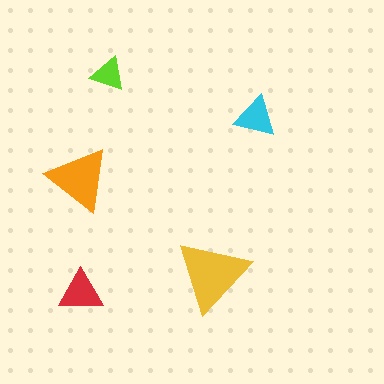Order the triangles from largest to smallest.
the yellow one, the orange one, the red one, the cyan one, the lime one.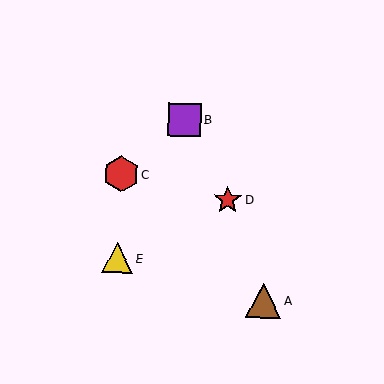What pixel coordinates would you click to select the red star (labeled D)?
Click at (228, 200) to select the red star D.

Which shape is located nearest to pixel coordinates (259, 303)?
The brown triangle (labeled A) at (264, 300) is nearest to that location.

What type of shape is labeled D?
Shape D is a red star.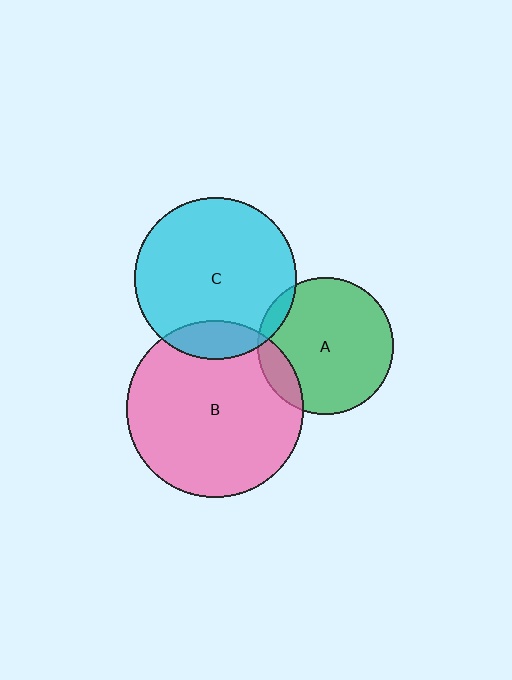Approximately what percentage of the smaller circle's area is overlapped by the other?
Approximately 15%.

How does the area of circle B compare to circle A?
Approximately 1.7 times.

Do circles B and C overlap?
Yes.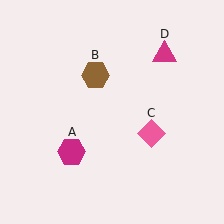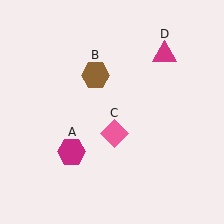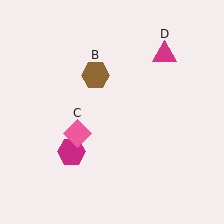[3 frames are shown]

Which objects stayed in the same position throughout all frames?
Magenta hexagon (object A) and brown hexagon (object B) and magenta triangle (object D) remained stationary.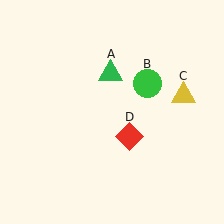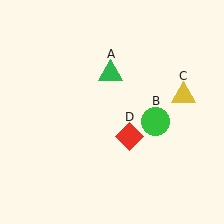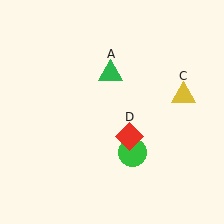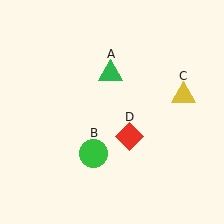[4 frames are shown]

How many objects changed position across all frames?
1 object changed position: green circle (object B).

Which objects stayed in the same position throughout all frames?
Green triangle (object A) and yellow triangle (object C) and red diamond (object D) remained stationary.